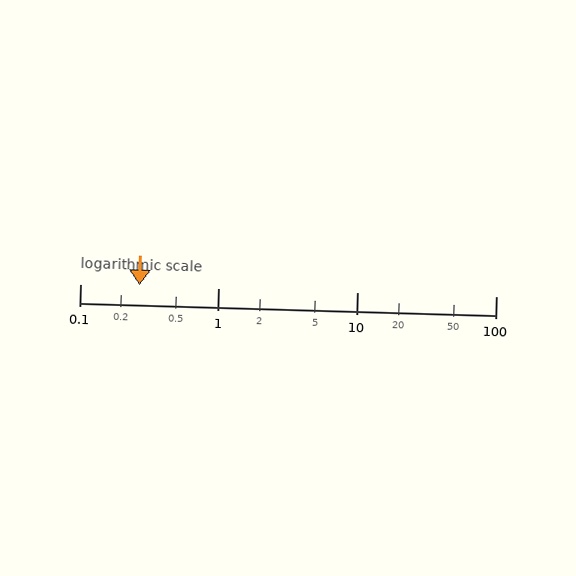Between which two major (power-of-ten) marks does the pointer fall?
The pointer is between 0.1 and 1.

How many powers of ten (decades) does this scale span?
The scale spans 3 decades, from 0.1 to 100.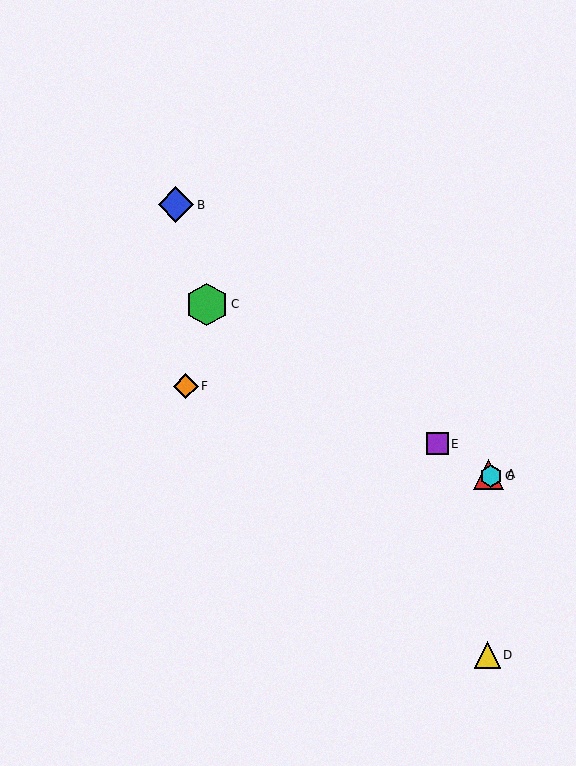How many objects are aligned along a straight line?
4 objects (A, C, E, G) are aligned along a straight line.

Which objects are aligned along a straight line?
Objects A, C, E, G are aligned along a straight line.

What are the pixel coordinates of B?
Object B is at (176, 205).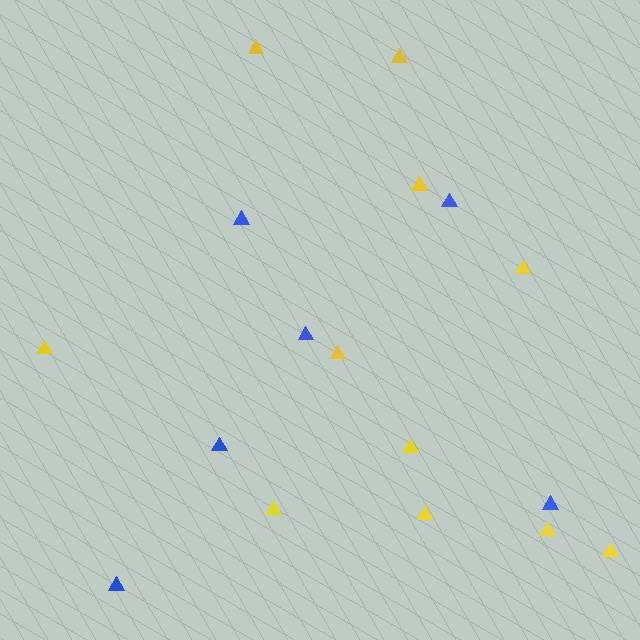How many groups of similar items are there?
There are 2 groups: one group of yellow triangles (11) and one group of blue triangles (6).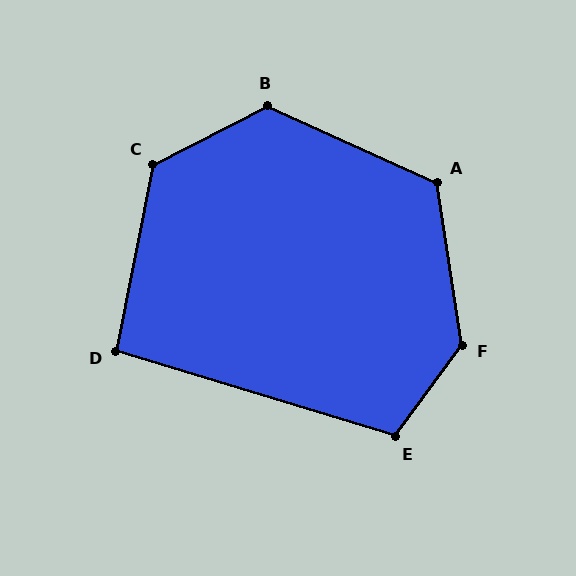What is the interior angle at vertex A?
Approximately 123 degrees (obtuse).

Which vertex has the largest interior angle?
F, at approximately 135 degrees.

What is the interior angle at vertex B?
Approximately 129 degrees (obtuse).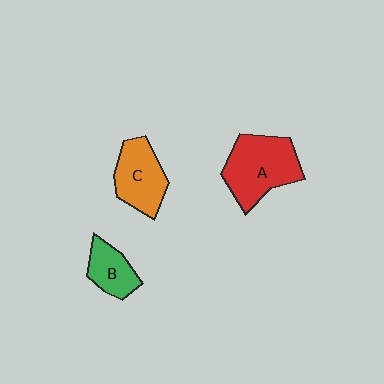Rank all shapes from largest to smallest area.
From largest to smallest: A (red), C (orange), B (green).